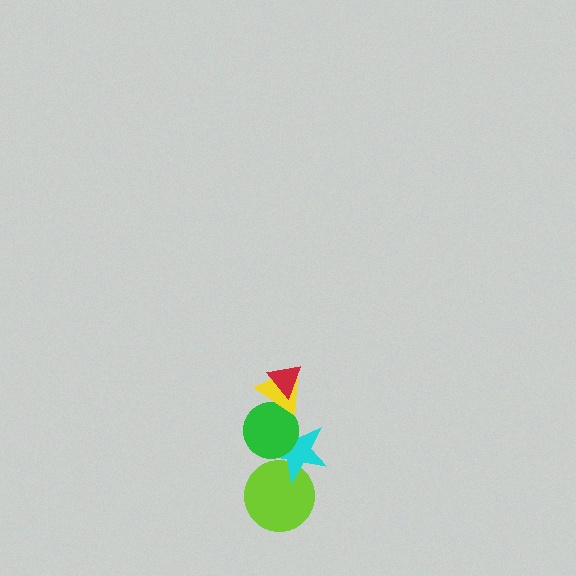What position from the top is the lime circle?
The lime circle is 5th from the top.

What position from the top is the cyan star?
The cyan star is 4th from the top.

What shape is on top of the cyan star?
The green circle is on top of the cyan star.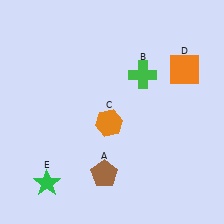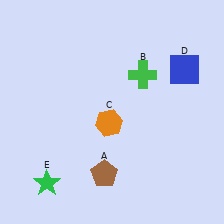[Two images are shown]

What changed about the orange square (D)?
In Image 1, D is orange. In Image 2, it changed to blue.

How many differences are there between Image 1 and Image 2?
There is 1 difference between the two images.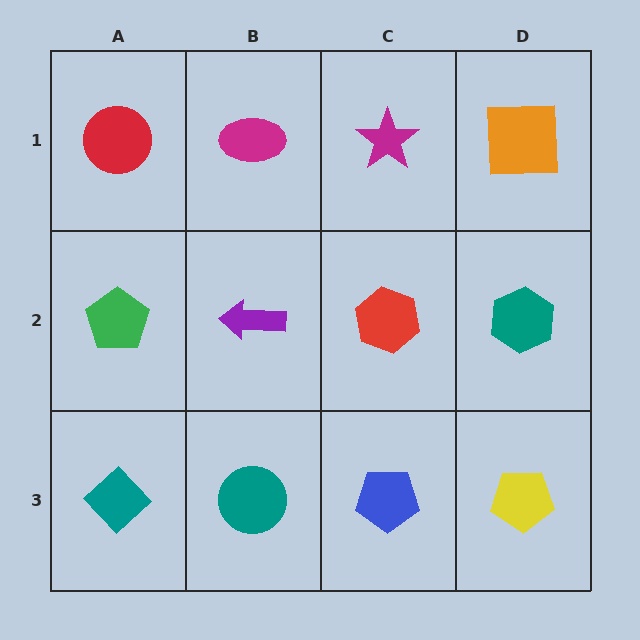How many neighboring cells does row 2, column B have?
4.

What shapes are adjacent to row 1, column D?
A teal hexagon (row 2, column D), a magenta star (row 1, column C).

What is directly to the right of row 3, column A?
A teal circle.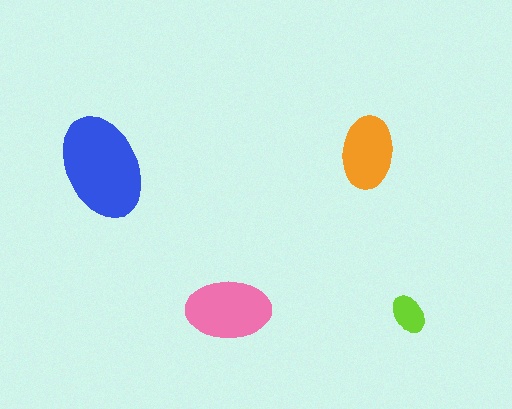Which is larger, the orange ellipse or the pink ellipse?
The pink one.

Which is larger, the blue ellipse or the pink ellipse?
The blue one.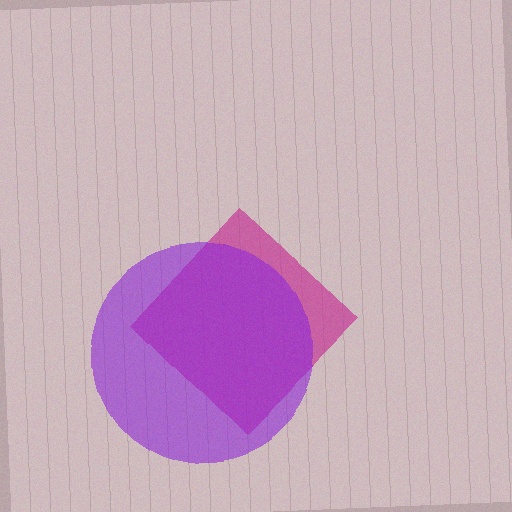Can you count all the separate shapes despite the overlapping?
Yes, there are 2 separate shapes.